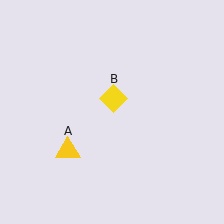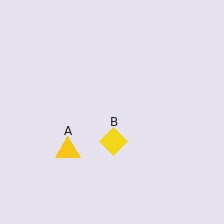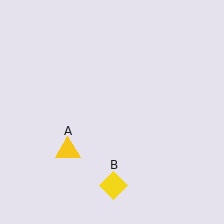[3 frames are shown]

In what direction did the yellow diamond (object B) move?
The yellow diamond (object B) moved down.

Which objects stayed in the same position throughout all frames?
Yellow triangle (object A) remained stationary.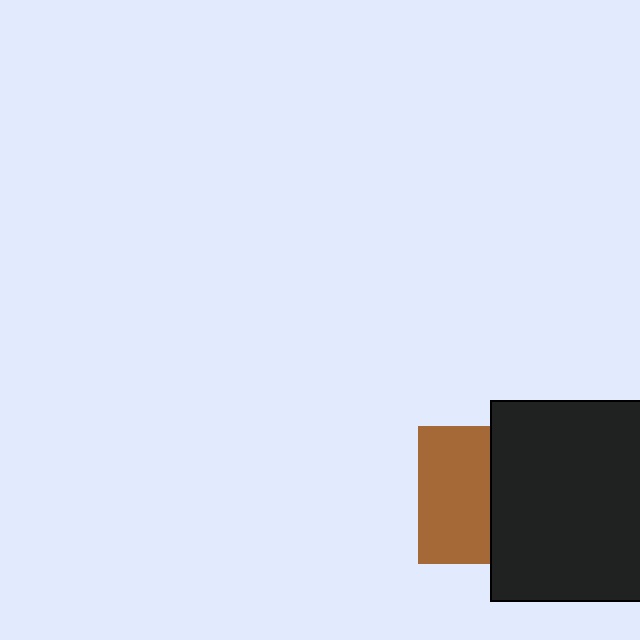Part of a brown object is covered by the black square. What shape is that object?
It is a square.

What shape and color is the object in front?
The object in front is a black square.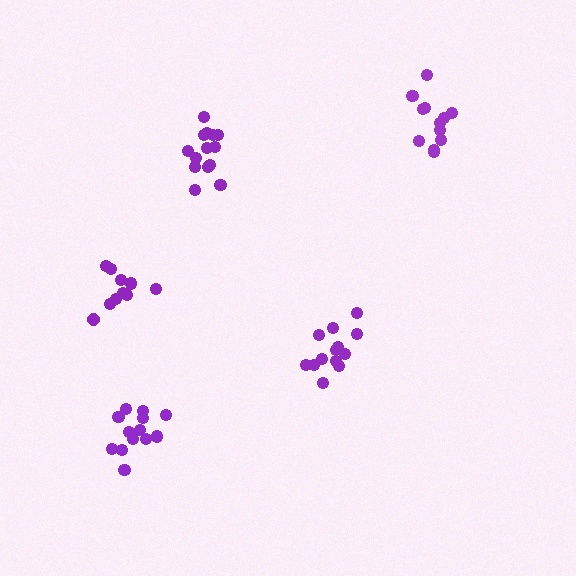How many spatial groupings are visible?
There are 5 spatial groupings.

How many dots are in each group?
Group 1: 13 dots, Group 2: 13 dots, Group 3: 14 dots, Group 4: 12 dots, Group 5: 10 dots (62 total).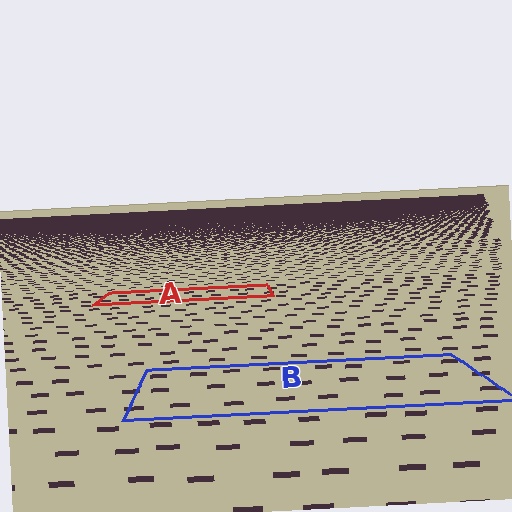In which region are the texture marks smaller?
The texture marks are smaller in region A, because it is farther away.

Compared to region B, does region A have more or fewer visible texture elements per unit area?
Region A has more texture elements per unit area — they are packed more densely because it is farther away.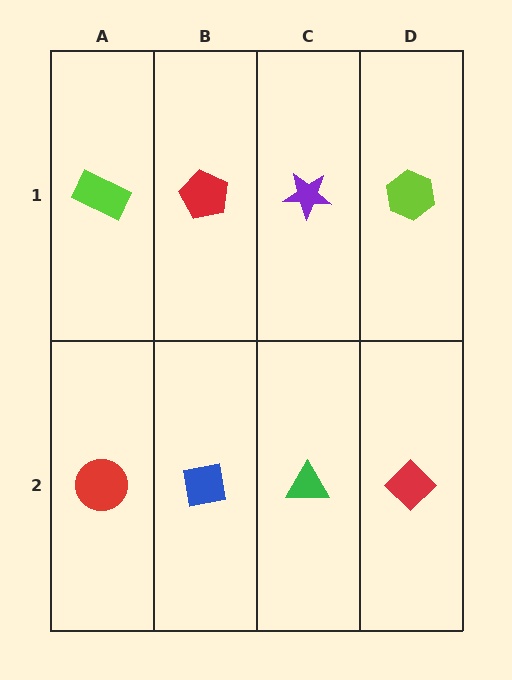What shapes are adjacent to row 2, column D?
A lime hexagon (row 1, column D), a green triangle (row 2, column C).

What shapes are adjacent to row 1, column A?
A red circle (row 2, column A), a red pentagon (row 1, column B).